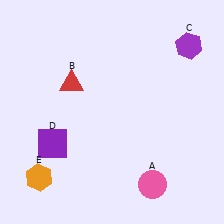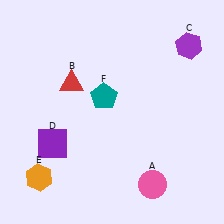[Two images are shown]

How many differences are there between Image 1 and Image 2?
There is 1 difference between the two images.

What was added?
A teal pentagon (F) was added in Image 2.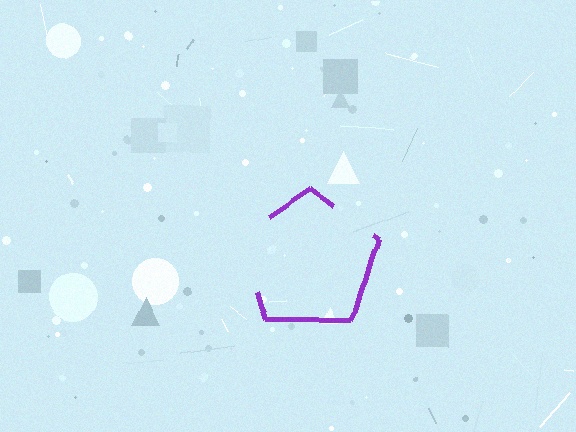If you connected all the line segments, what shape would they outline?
They would outline a pentagon.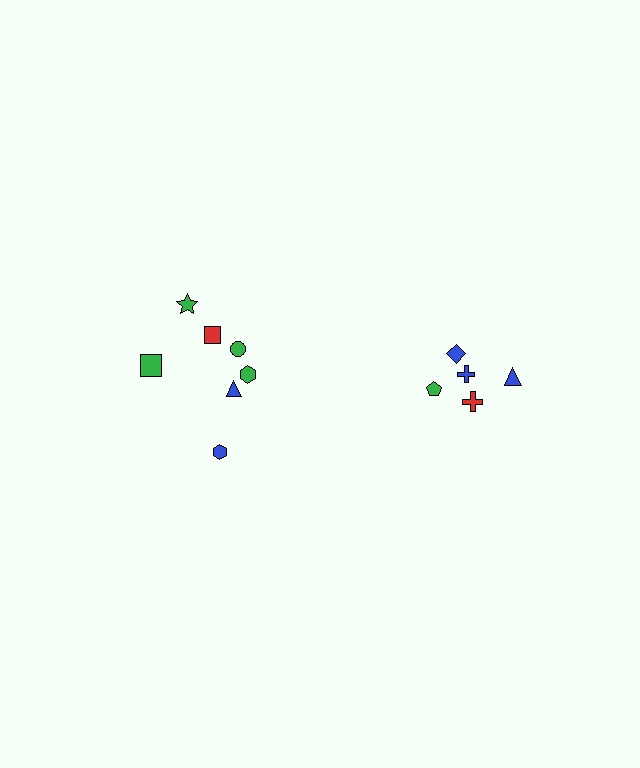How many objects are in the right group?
There are 5 objects.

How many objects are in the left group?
There are 7 objects.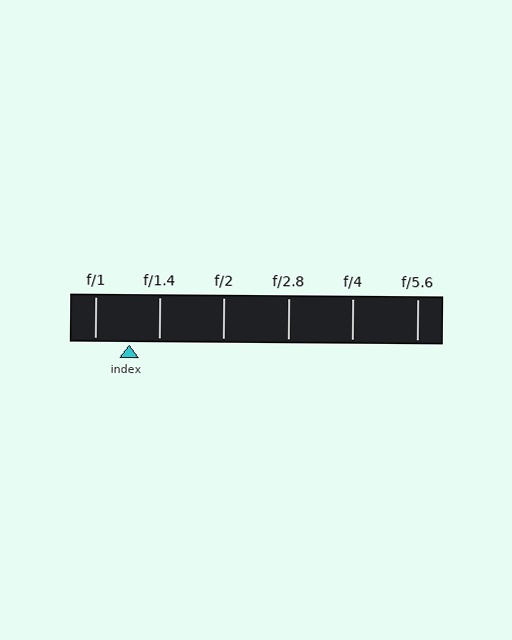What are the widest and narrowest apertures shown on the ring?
The widest aperture shown is f/1 and the narrowest is f/5.6.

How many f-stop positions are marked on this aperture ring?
There are 6 f-stop positions marked.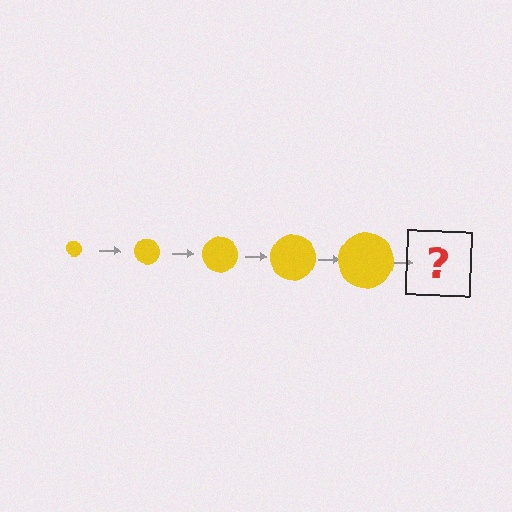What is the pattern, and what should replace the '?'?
The pattern is that the circle gets progressively larger each step. The '?' should be a yellow circle, larger than the previous one.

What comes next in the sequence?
The next element should be a yellow circle, larger than the previous one.